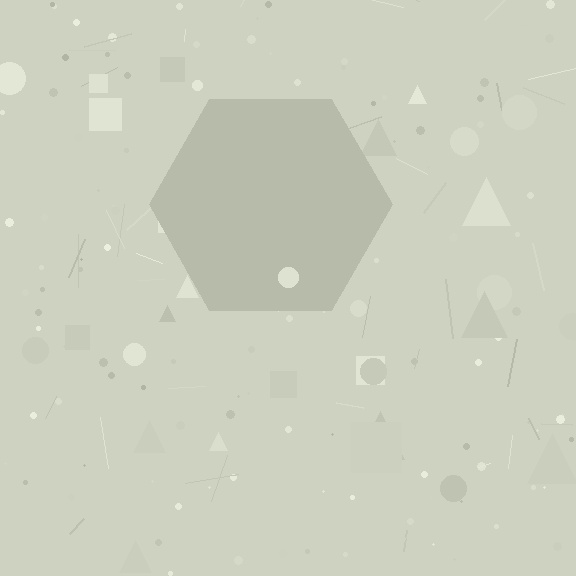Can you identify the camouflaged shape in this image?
The camouflaged shape is a hexagon.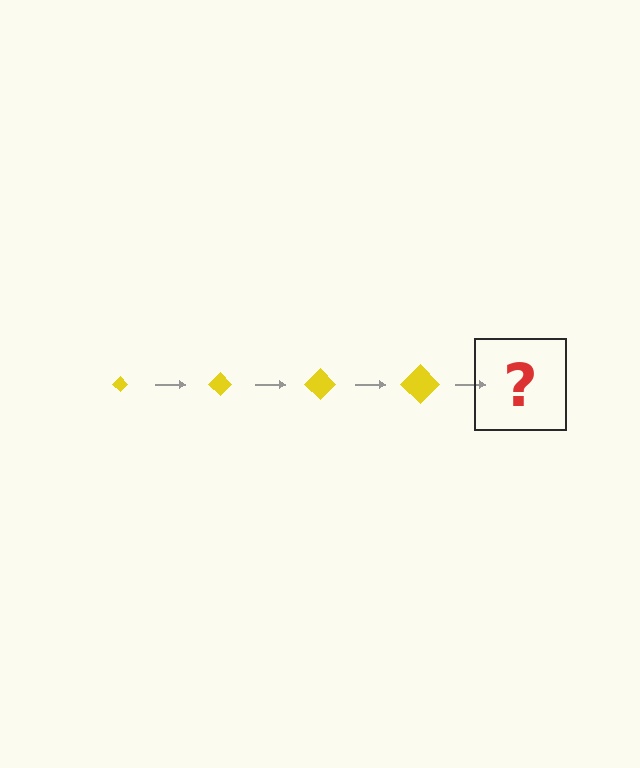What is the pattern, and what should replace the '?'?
The pattern is that the diamond gets progressively larger each step. The '?' should be a yellow diamond, larger than the previous one.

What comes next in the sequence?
The next element should be a yellow diamond, larger than the previous one.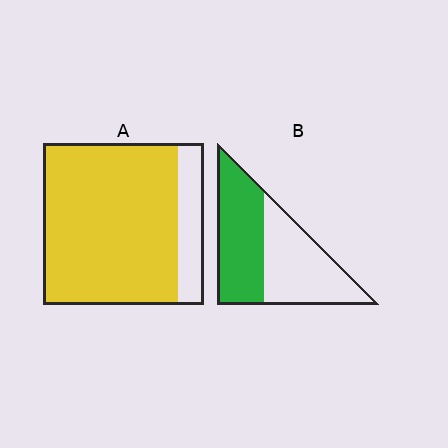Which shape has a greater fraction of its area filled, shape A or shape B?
Shape A.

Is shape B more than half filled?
Roughly half.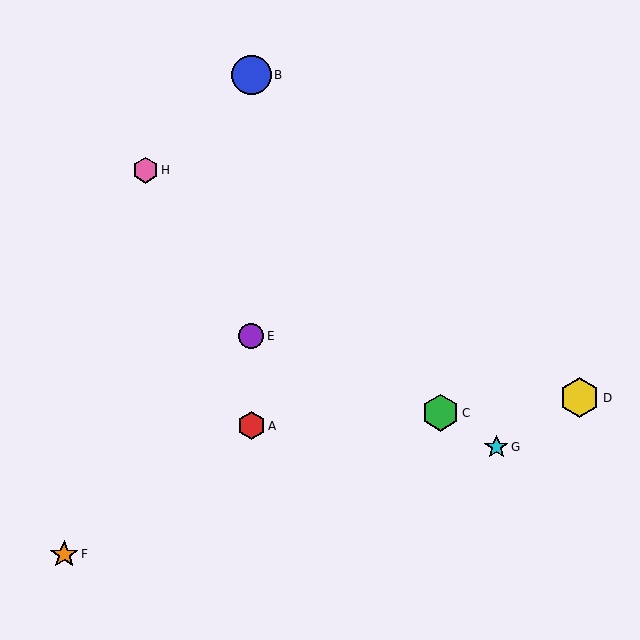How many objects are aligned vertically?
3 objects (A, B, E) are aligned vertically.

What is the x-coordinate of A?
Object A is at x≈251.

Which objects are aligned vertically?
Objects A, B, E are aligned vertically.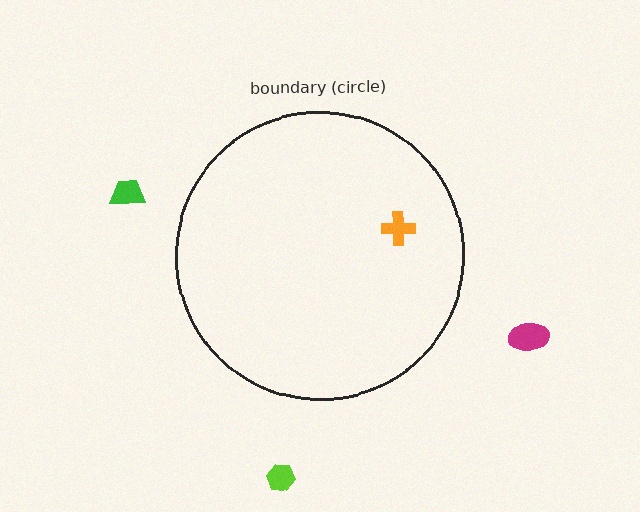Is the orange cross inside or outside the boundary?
Inside.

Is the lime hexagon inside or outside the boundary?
Outside.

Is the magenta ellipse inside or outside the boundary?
Outside.